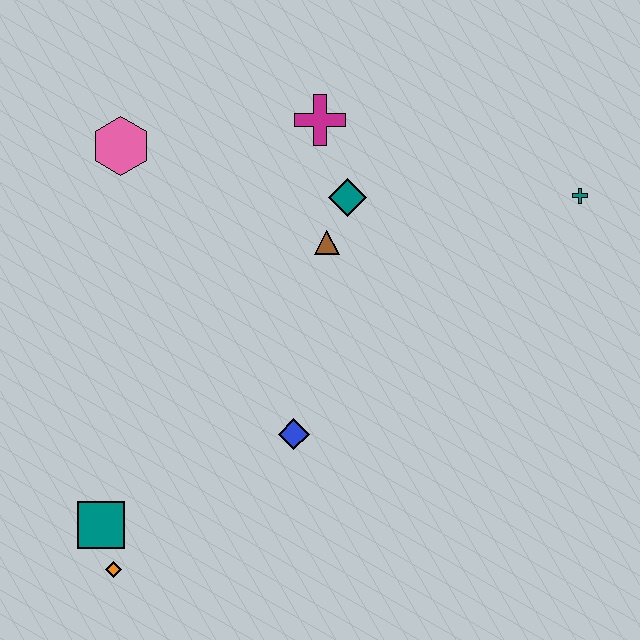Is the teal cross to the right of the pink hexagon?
Yes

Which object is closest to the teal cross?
The teal diamond is closest to the teal cross.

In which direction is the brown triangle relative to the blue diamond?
The brown triangle is above the blue diamond.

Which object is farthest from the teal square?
The teal cross is farthest from the teal square.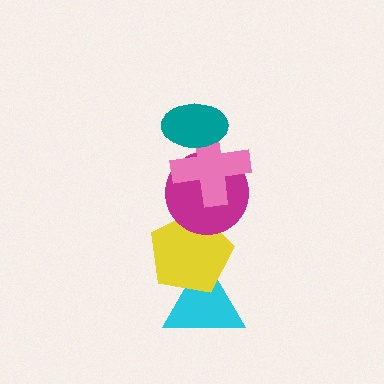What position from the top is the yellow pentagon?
The yellow pentagon is 4th from the top.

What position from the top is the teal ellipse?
The teal ellipse is 1st from the top.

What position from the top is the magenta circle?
The magenta circle is 3rd from the top.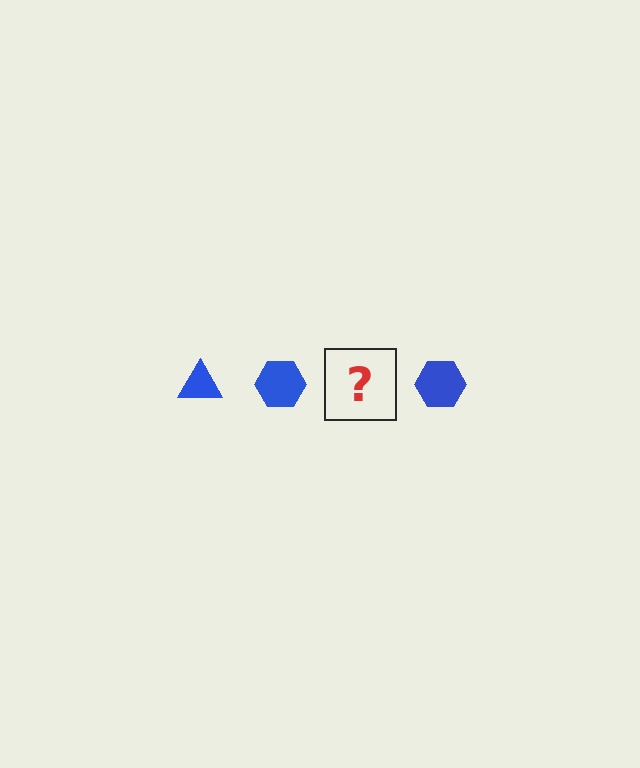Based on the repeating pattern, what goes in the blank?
The blank should be a blue triangle.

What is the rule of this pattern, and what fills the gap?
The rule is that the pattern cycles through triangle, hexagon shapes in blue. The gap should be filled with a blue triangle.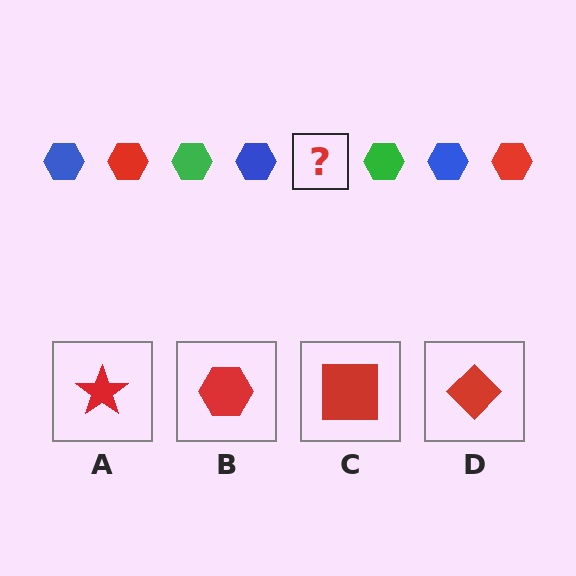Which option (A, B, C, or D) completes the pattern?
B.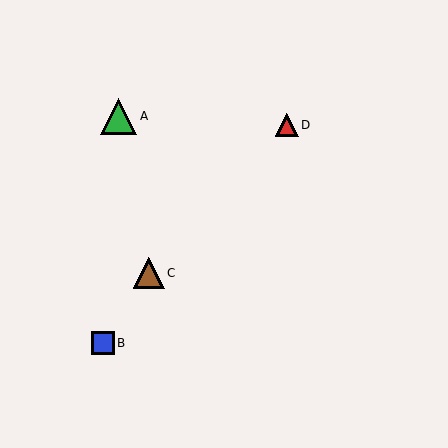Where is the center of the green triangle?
The center of the green triangle is at (119, 116).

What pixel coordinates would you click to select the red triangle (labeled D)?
Click at (287, 125) to select the red triangle D.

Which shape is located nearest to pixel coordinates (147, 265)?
The brown triangle (labeled C) at (149, 273) is nearest to that location.